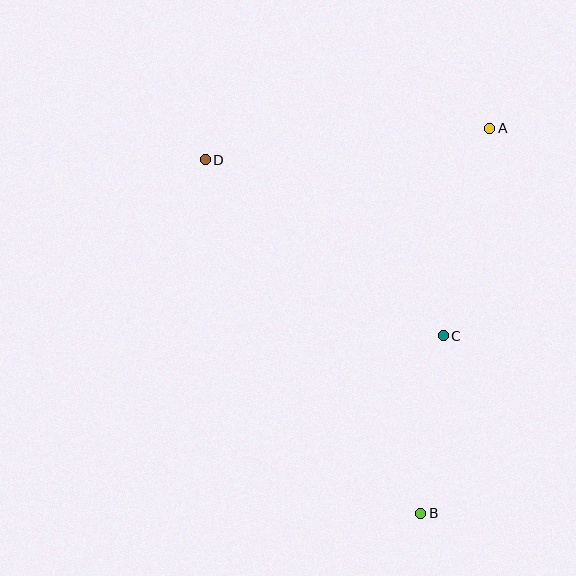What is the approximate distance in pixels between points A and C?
The distance between A and C is approximately 213 pixels.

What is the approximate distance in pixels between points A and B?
The distance between A and B is approximately 391 pixels.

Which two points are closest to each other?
Points B and C are closest to each other.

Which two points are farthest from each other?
Points B and D are farthest from each other.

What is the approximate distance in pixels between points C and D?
The distance between C and D is approximately 296 pixels.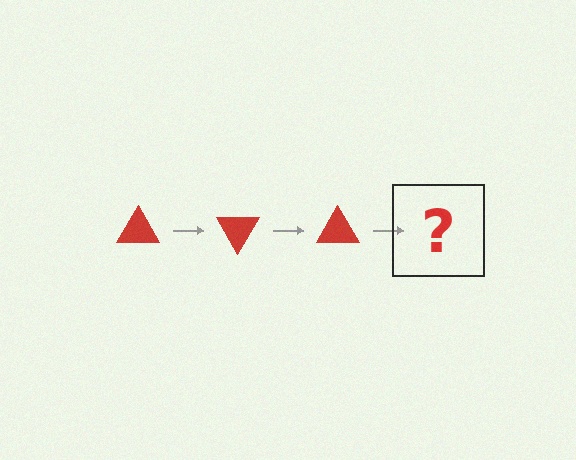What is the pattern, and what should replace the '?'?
The pattern is that the triangle rotates 60 degrees each step. The '?' should be a red triangle rotated 180 degrees.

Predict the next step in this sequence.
The next step is a red triangle rotated 180 degrees.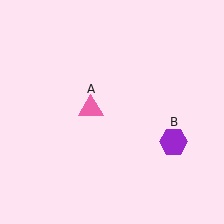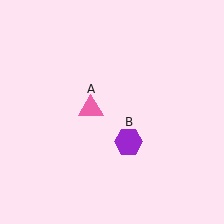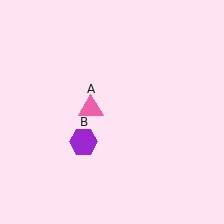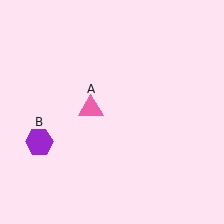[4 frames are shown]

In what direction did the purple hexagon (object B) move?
The purple hexagon (object B) moved left.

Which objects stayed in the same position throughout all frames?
Pink triangle (object A) remained stationary.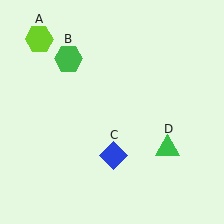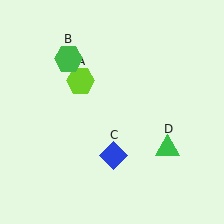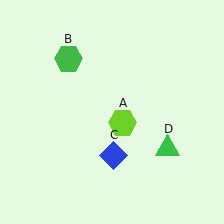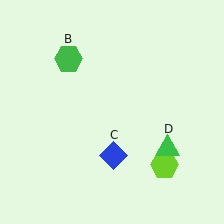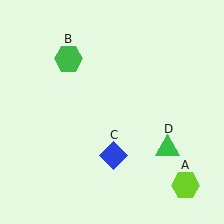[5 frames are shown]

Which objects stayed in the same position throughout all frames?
Green hexagon (object B) and blue diamond (object C) and green triangle (object D) remained stationary.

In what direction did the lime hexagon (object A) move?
The lime hexagon (object A) moved down and to the right.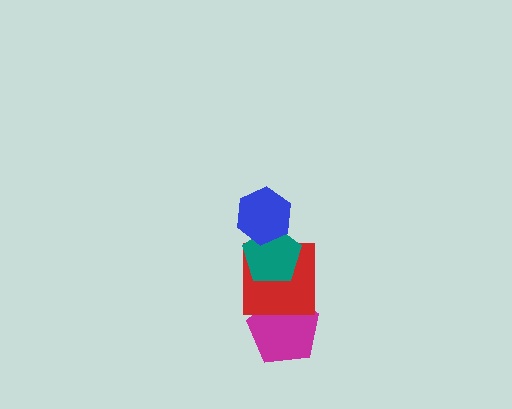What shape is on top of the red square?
The teal pentagon is on top of the red square.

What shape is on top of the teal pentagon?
The blue hexagon is on top of the teal pentagon.